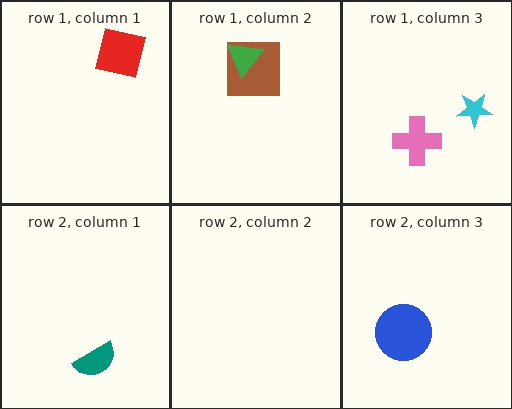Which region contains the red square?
The row 1, column 1 region.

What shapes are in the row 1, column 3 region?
The cyan star, the pink cross.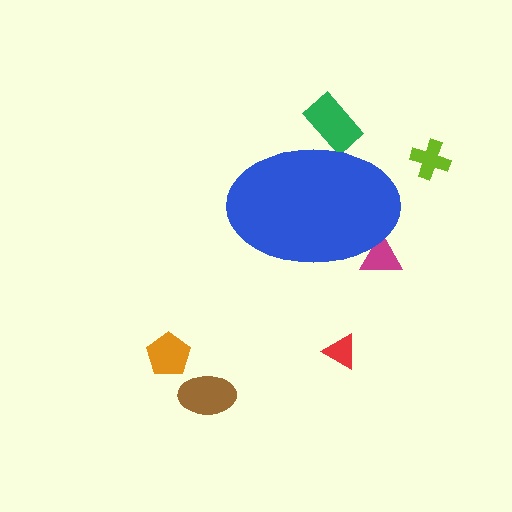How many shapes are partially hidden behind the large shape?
2 shapes are partially hidden.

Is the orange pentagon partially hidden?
No, the orange pentagon is fully visible.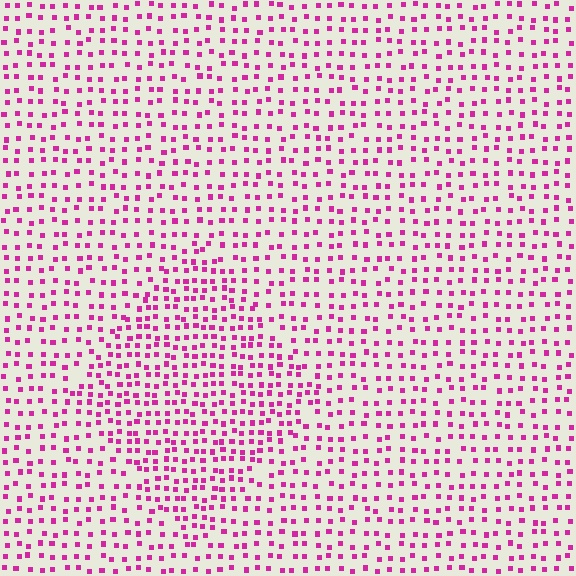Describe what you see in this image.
The image contains small magenta elements arranged at two different densities. A diamond-shaped region is visible where the elements are more densely packed than the surrounding area.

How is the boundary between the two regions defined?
The boundary is defined by a change in element density (approximately 1.6x ratio). All elements are the same color, size, and shape.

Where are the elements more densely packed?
The elements are more densely packed inside the diamond boundary.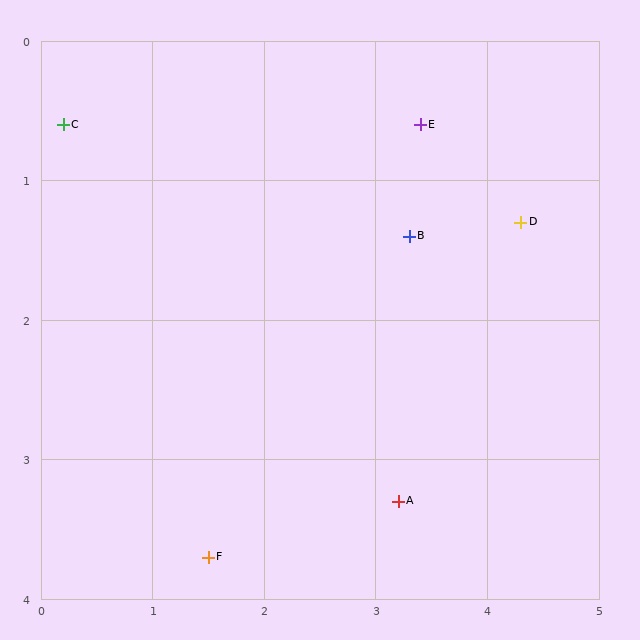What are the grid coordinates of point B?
Point B is at approximately (3.3, 1.4).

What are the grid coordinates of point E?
Point E is at approximately (3.4, 0.6).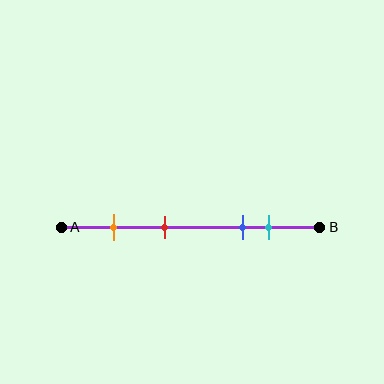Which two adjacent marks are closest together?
The blue and cyan marks are the closest adjacent pair.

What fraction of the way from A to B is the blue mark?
The blue mark is approximately 70% (0.7) of the way from A to B.